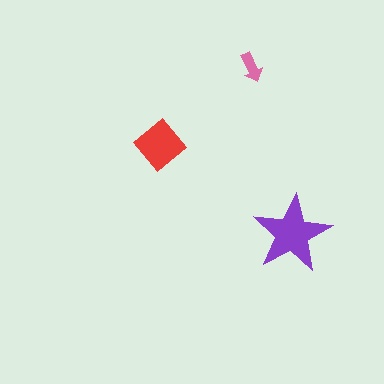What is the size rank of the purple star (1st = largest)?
1st.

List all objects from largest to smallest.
The purple star, the red diamond, the pink arrow.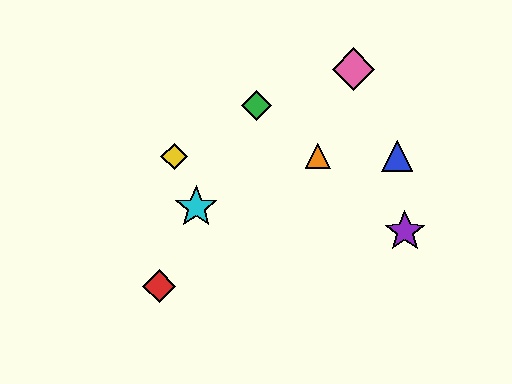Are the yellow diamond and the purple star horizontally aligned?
No, the yellow diamond is at y≈156 and the purple star is at y≈232.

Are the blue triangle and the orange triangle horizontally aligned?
Yes, both are at y≈156.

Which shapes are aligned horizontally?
The blue triangle, the yellow diamond, the orange triangle are aligned horizontally.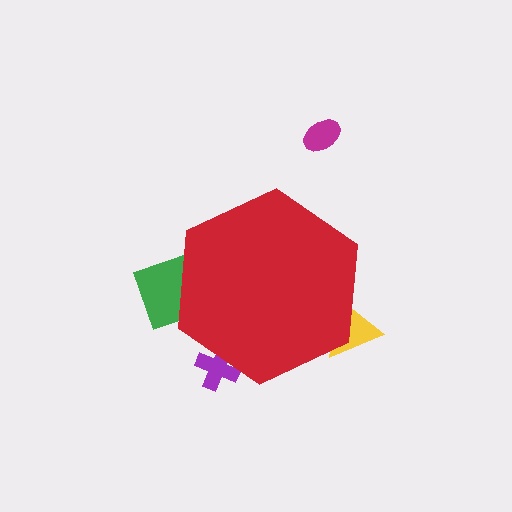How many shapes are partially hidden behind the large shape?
3 shapes are partially hidden.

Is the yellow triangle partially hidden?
Yes, the yellow triangle is partially hidden behind the red hexagon.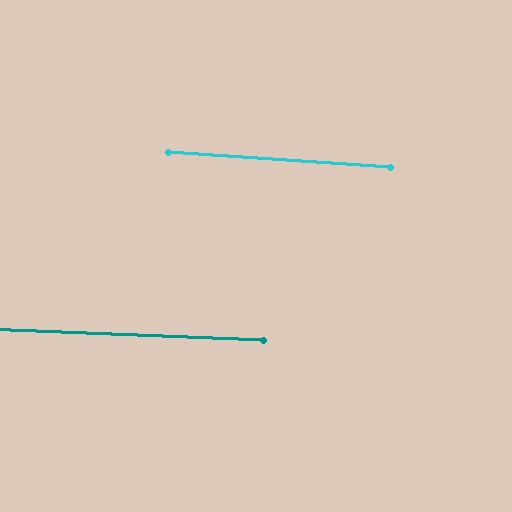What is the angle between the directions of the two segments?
Approximately 2 degrees.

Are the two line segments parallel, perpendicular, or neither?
Parallel — their directions differ by only 1.7°.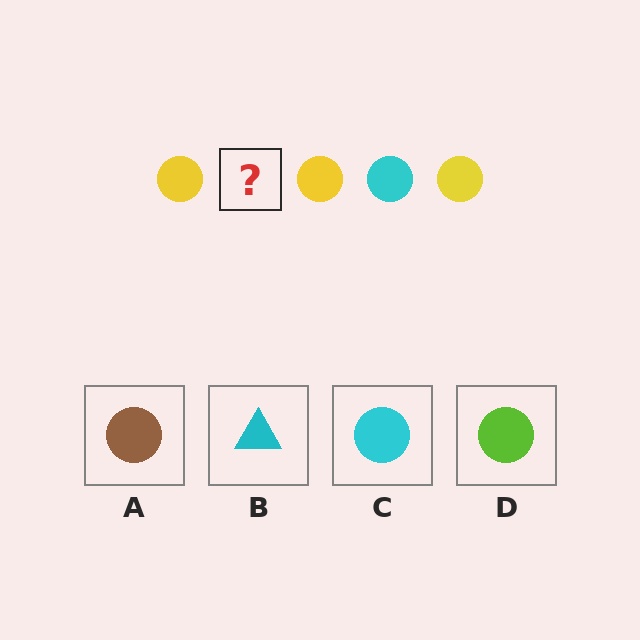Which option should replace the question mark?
Option C.